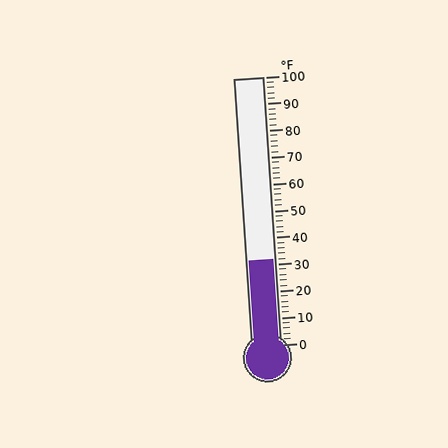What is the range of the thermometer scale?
The thermometer scale ranges from 0°F to 100°F.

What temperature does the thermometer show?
The thermometer shows approximately 32°F.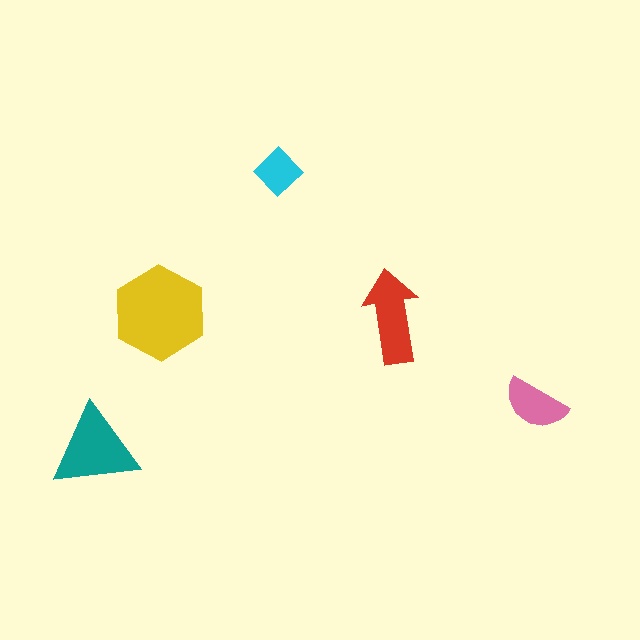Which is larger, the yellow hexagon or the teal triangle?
The yellow hexagon.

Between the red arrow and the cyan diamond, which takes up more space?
The red arrow.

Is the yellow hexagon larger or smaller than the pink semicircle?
Larger.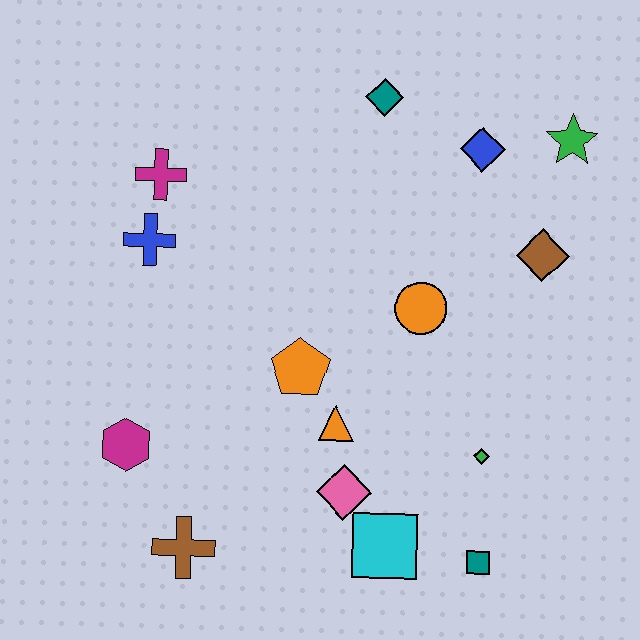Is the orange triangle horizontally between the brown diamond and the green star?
No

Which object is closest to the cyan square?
The pink diamond is closest to the cyan square.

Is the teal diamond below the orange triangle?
No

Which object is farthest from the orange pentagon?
The green star is farthest from the orange pentagon.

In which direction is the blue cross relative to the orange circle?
The blue cross is to the left of the orange circle.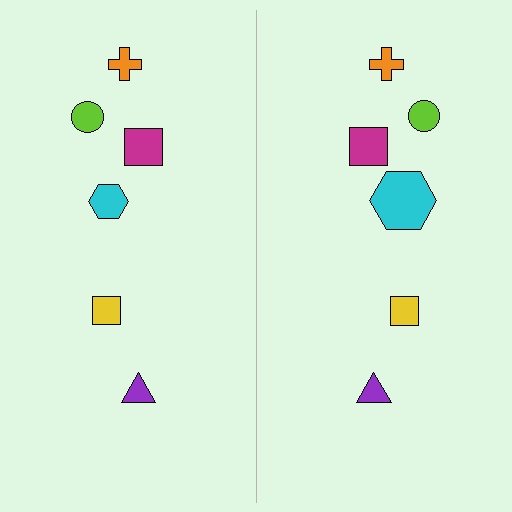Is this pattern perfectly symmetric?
No, the pattern is not perfectly symmetric. The cyan hexagon on the right side has a different size than its mirror counterpart.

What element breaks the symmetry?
The cyan hexagon on the right side has a different size than its mirror counterpart.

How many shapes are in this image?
There are 12 shapes in this image.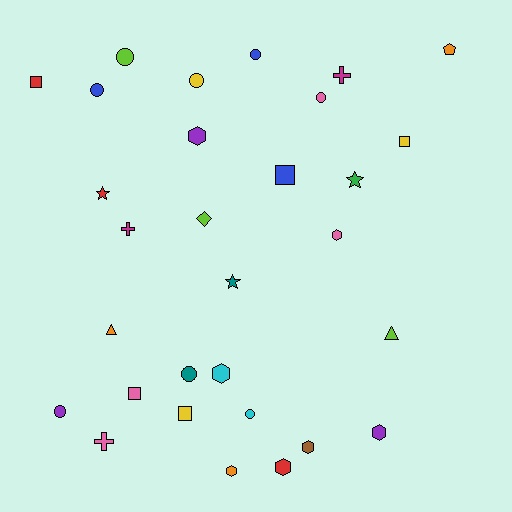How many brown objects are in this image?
There is 1 brown object.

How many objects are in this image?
There are 30 objects.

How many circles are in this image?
There are 8 circles.